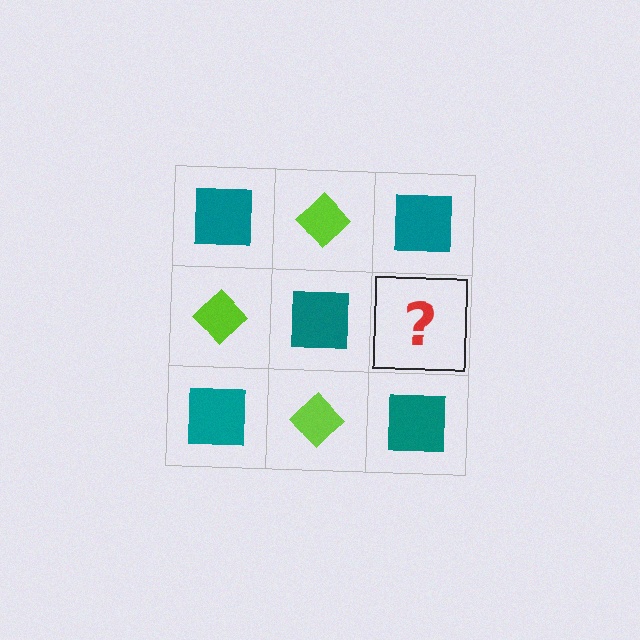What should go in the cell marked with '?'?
The missing cell should contain a lime diamond.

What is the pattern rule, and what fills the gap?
The rule is that it alternates teal square and lime diamond in a checkerboard pattern. The gap should be filled with a lime diamond.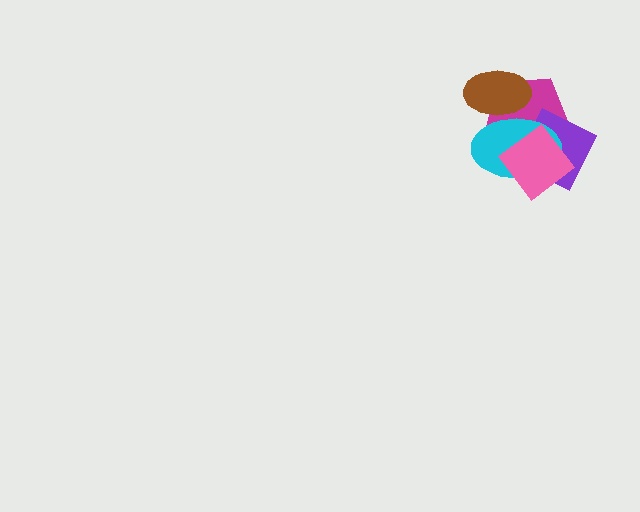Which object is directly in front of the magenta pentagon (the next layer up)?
The purple diamond is directly in front of the magenta pentagon.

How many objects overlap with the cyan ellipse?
4 objects overlap with the cyan ellipse.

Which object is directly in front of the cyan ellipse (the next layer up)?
The brown ellipse is directly in front of the cyan ellipse.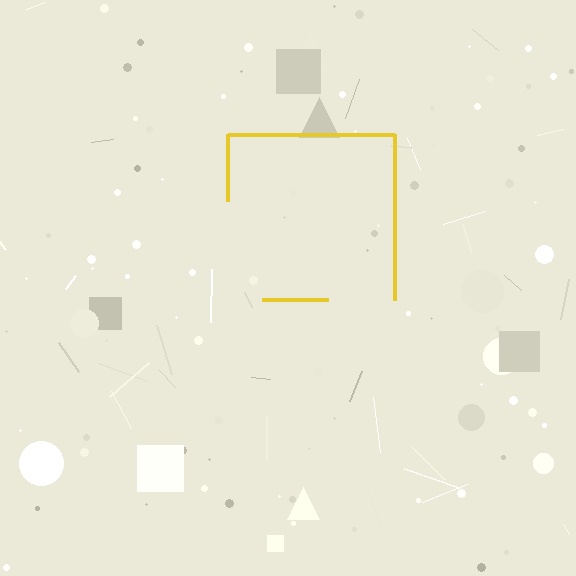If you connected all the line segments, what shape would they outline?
They would outline a square.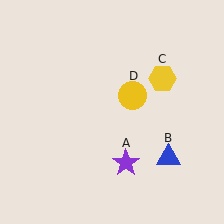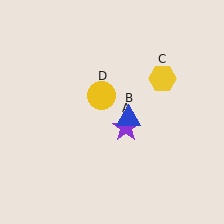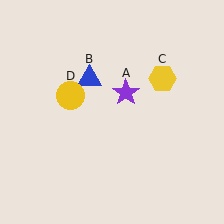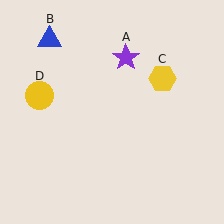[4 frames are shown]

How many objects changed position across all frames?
3 objects changed position: purple star (object A), blue triangle (object B), yellow circle (object D).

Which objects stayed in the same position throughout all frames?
Yellow hexagon (object C) remained stationary.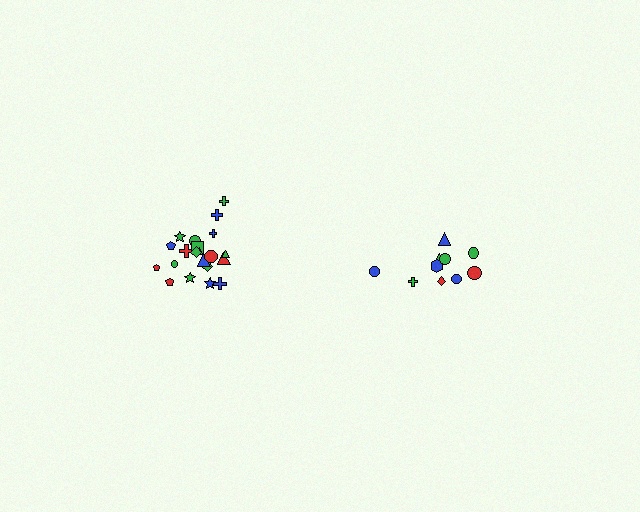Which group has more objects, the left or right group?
The left group.